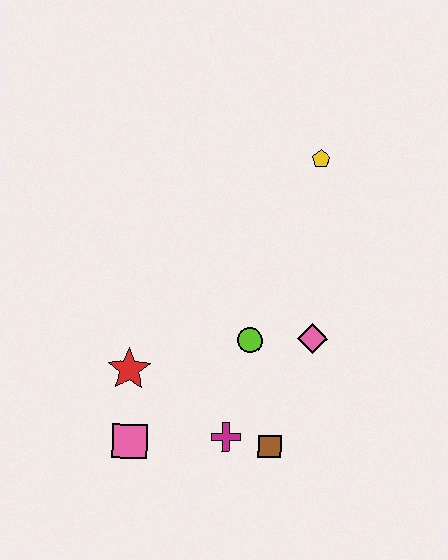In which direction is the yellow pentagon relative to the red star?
The yellow pentagon is above the red star.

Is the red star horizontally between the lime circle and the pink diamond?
No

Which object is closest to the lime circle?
The pink diamond is closest to the lime circle.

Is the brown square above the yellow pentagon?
No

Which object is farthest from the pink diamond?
The pink square is farthest from the pink diamond.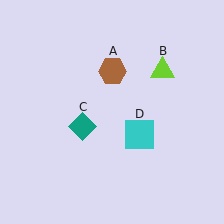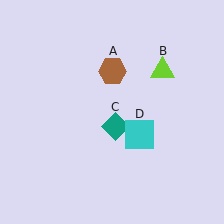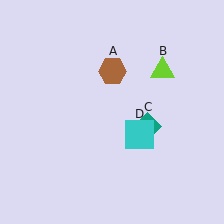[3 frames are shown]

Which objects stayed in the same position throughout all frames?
Brown hexagon (object A) and lime triangle (object B) and cyan square (object D) remained stationary.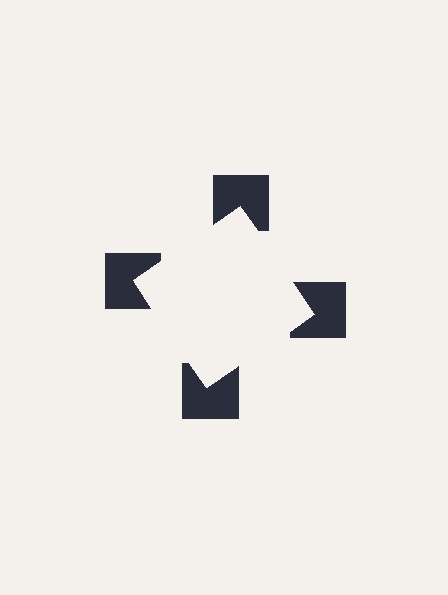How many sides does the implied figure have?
4 sides.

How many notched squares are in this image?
There are 4 — one at each vertex of the illusory square.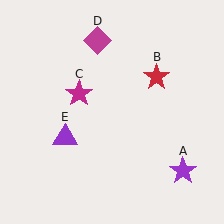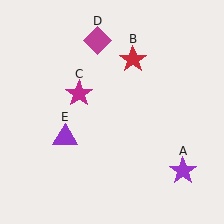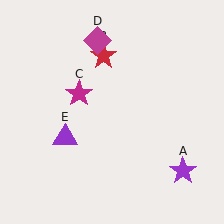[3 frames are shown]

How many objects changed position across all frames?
1 object changed position: red star (object B).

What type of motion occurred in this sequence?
The red star (object B) rotated counterclockwise around the center of the scene.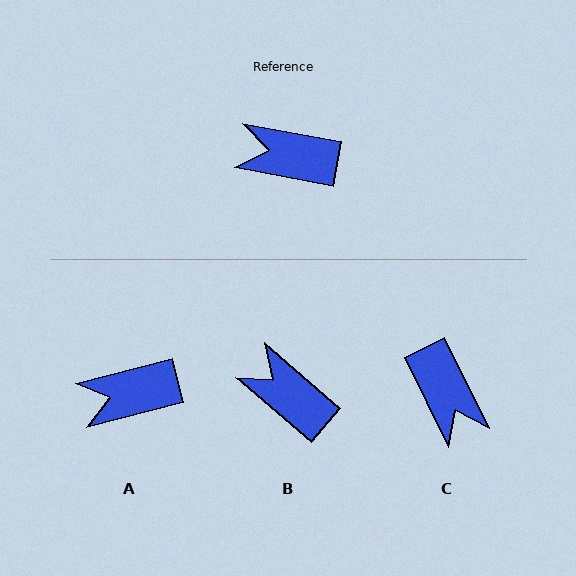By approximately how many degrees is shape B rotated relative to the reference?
Approximately 30 degrees clockwise.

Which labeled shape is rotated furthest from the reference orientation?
C, about 127 degrees away.